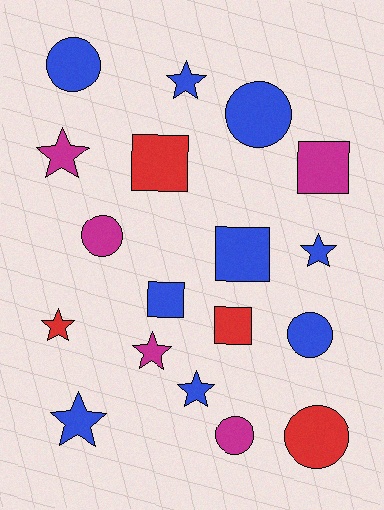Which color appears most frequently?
Blue, with 9 objects.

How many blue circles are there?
There are 3 blue circles.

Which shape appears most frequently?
Star, with 7 objects.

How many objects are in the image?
There are 18 objects.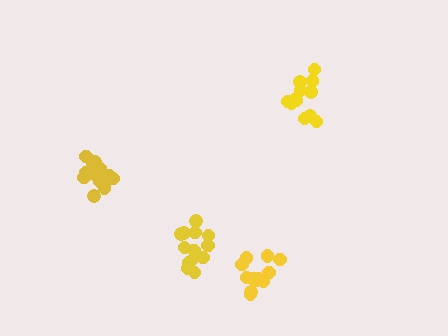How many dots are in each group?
Group 1: 12 dots, Group 2: 12 dots, Group 3: 13 dots, Group 4: 14 dots (51 total).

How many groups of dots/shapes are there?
There are 4 groups.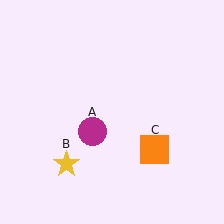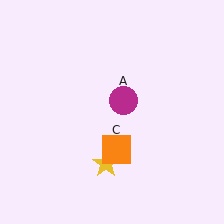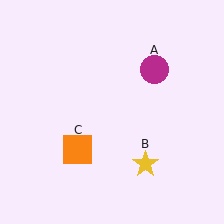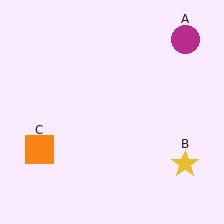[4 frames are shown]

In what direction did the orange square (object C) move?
The orange square (object C) moved left.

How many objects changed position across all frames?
3 objects changed position: magenta circle (object A), yellow star (object B), orange square (object C).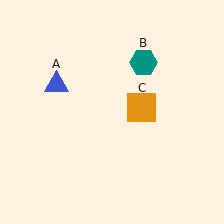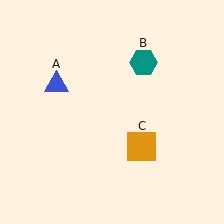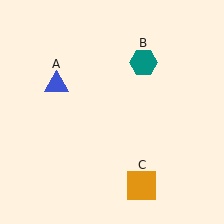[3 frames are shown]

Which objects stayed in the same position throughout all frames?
Blue triangle (object A) and teal hexagon (object B) remained stationary.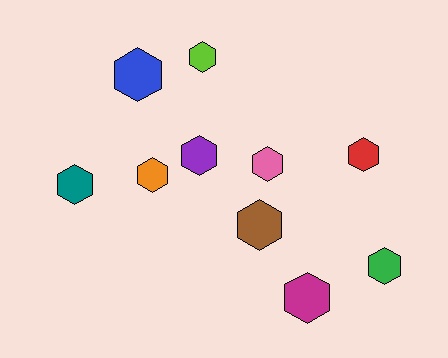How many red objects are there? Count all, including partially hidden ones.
There is 1 red object.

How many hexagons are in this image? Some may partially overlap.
There are 10 hexagons.